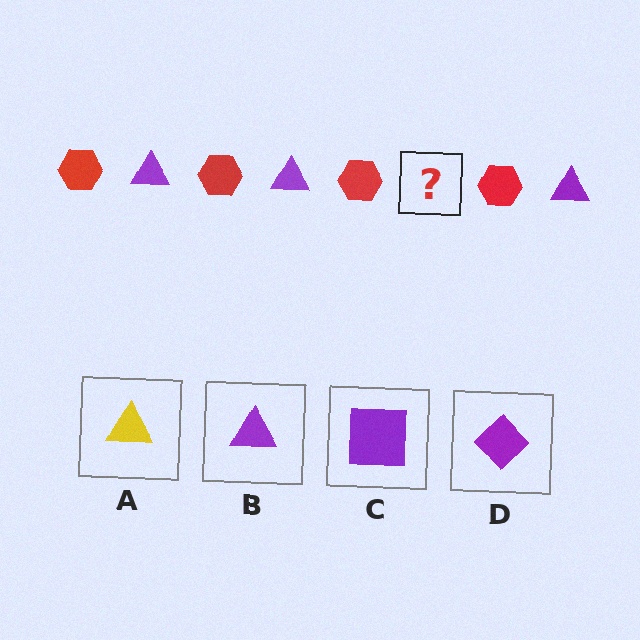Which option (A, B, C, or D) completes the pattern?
B.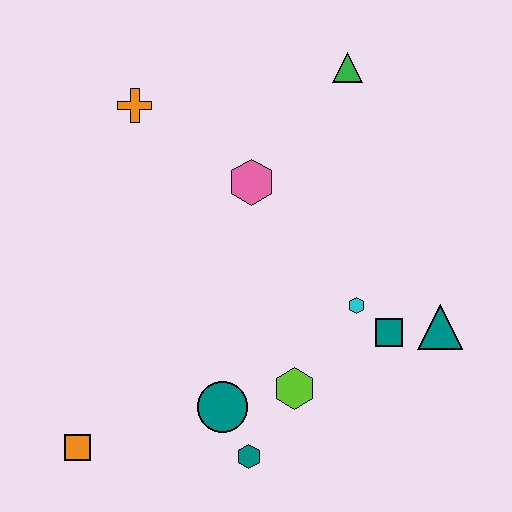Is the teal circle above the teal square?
No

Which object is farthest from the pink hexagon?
The orange square is farthest from the pink hexagon.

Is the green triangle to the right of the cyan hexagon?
No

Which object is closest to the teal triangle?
The teal square is closest to the teal triangle.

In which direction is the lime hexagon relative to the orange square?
The lime hexagon is to the right of the orange square.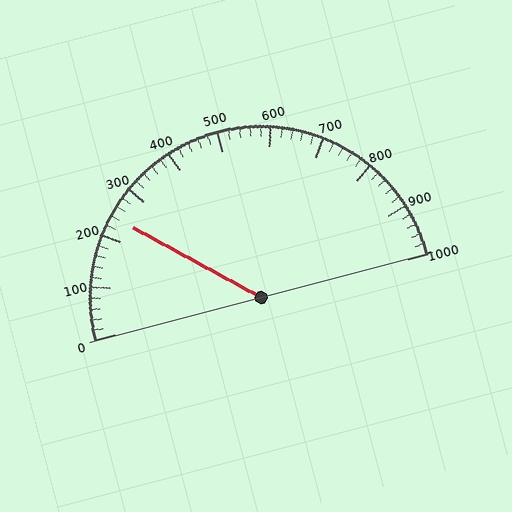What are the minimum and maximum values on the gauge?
The gauge ranges from 0 to 1000.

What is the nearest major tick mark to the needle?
The nearest major tick mark is 200.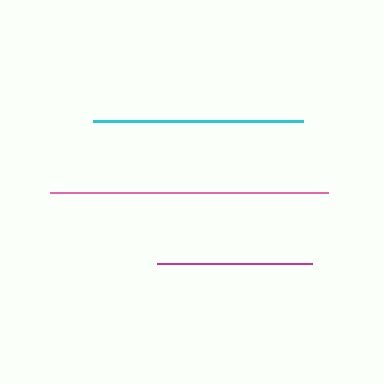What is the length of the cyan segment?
The cyan segment is approximately 210 pixels long.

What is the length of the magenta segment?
The magenta segment is approximately 154 pixels long.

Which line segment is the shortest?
The magenta line is the shortest at approximately 154 pixels.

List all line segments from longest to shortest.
From longest to shortest: pink, cyan, magenta.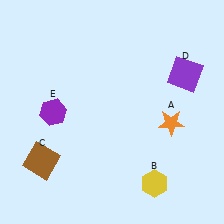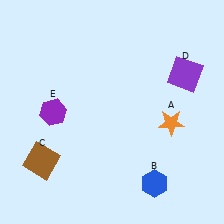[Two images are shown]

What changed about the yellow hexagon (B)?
In Image 1, B is yellow. In Image 2, it changed to blue.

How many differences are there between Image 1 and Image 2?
There is 1 difference between the two images.